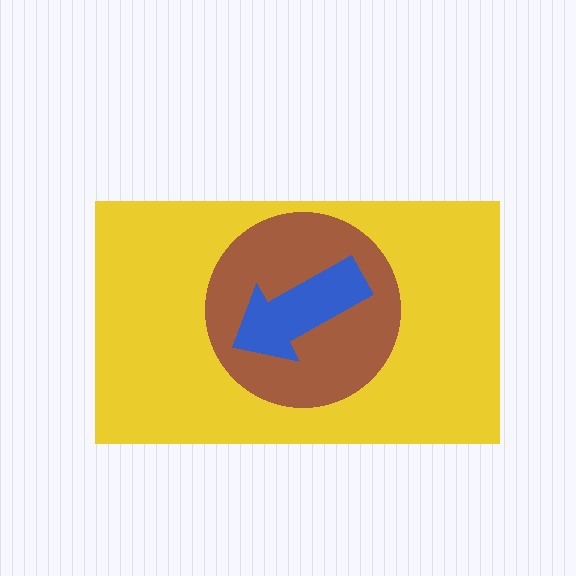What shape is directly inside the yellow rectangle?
The brown circle.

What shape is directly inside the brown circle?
The blue arrow.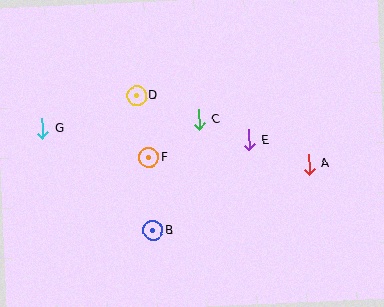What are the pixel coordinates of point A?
Point A is at (309, 164).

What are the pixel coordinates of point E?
Point E is at (249, 140).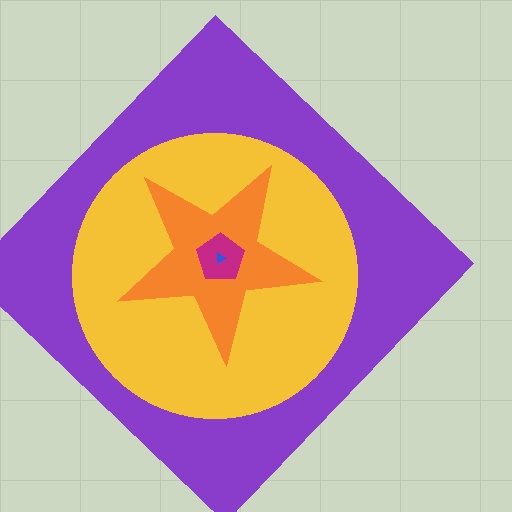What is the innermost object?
The blue triangle.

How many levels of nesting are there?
5.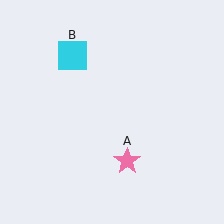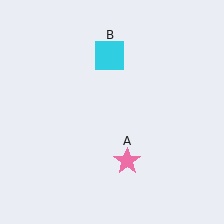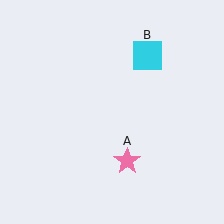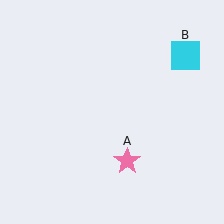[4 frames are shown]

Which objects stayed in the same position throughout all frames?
Pink star (object A) remained stationary.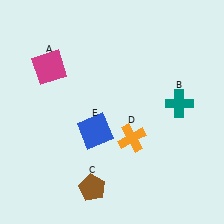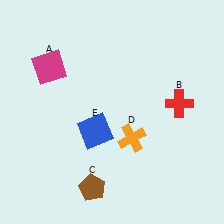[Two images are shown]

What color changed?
The cross (B) changed from teal in Image 1 to red in Image 2.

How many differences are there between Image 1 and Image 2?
There is 1 difference between the two images.